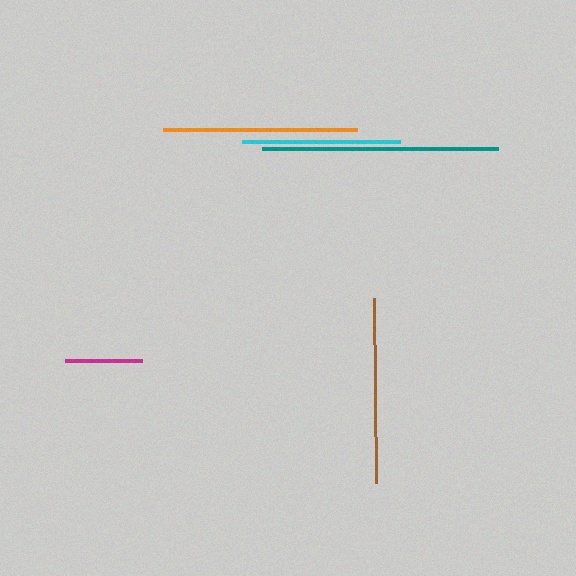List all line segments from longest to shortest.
From longest to shortest: teal, orange, brown, cyan, magenta.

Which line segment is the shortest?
The magenta line is the shortest at approximately 76 pixels.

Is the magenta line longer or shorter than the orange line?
The orange line is longer than the magenta line.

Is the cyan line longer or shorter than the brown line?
The brown line is longer than the cyan line.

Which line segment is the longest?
The teal line is the longest at approximately 236 pixels.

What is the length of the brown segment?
The brown segment is approximately 185 pixels long.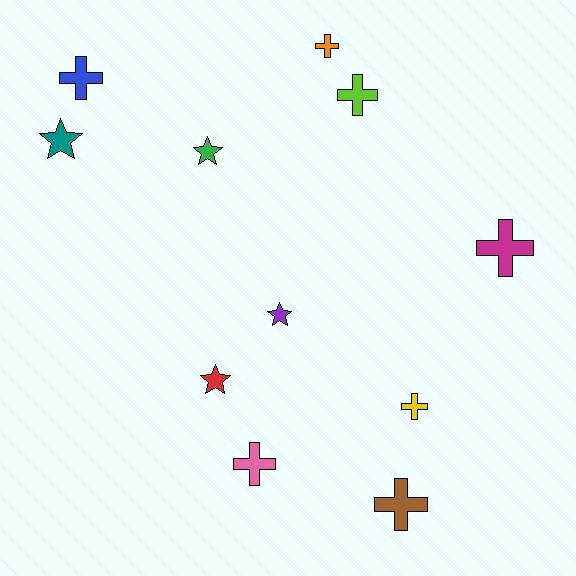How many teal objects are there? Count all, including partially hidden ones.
There is 1 teal object.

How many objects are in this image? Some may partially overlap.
There are 11 objects.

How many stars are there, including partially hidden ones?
There are 4 stars.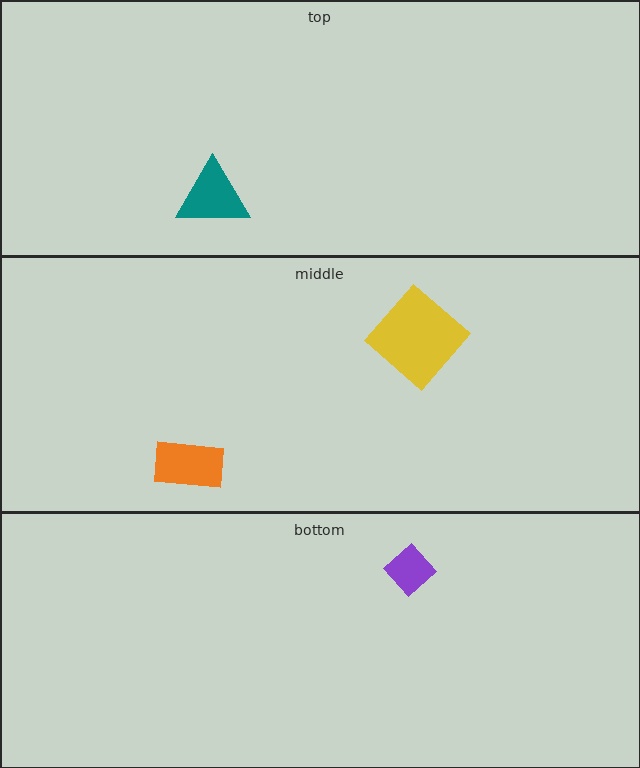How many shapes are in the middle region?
2.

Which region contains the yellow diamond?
The middle region.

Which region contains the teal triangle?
The top region.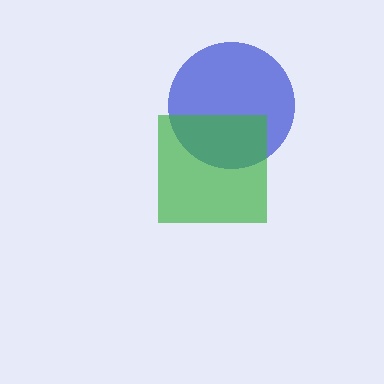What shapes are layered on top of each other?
The layered shapes are: a blue circle, a green square.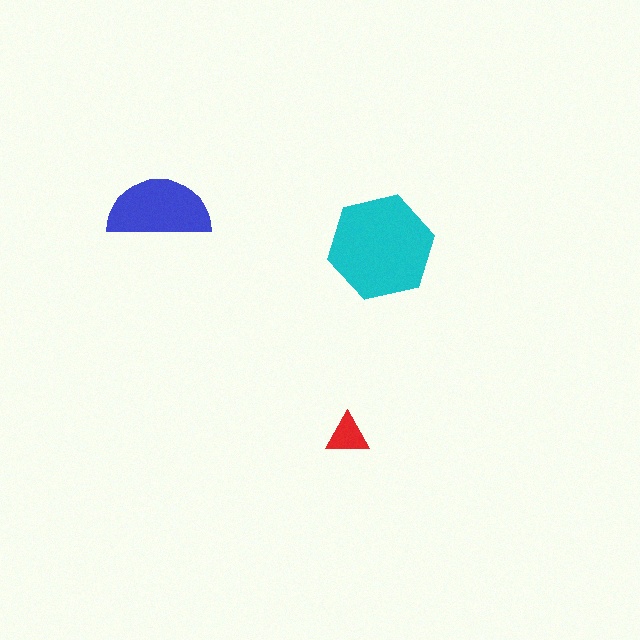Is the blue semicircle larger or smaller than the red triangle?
Larger.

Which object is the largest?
The cyan hexagon.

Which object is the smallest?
The red triangle.